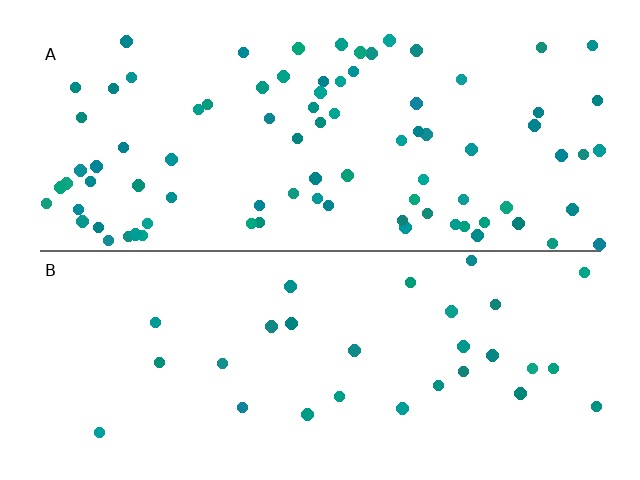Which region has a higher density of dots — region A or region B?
A (the top).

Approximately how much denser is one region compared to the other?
Approximately 2.9× — region A over region B.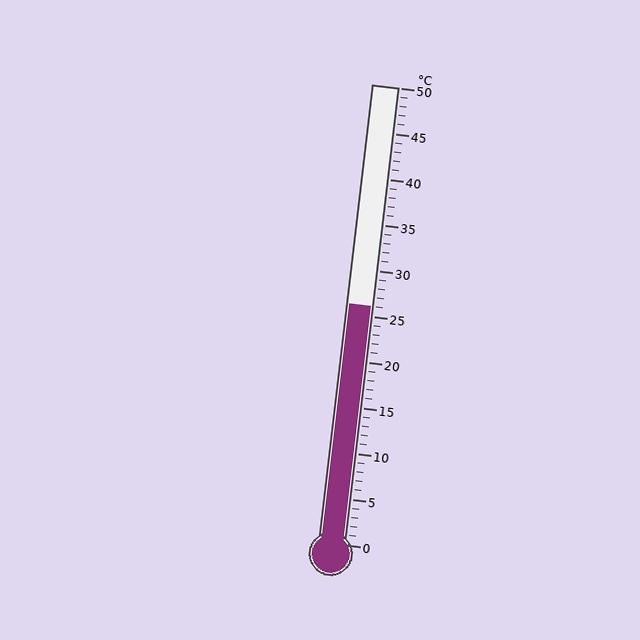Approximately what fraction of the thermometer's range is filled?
The thermometer is filled to approximately 50% of its range.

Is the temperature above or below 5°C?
The temperature is above 5°C.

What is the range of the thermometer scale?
The thermometer scale ranges from 0°C to 50°C.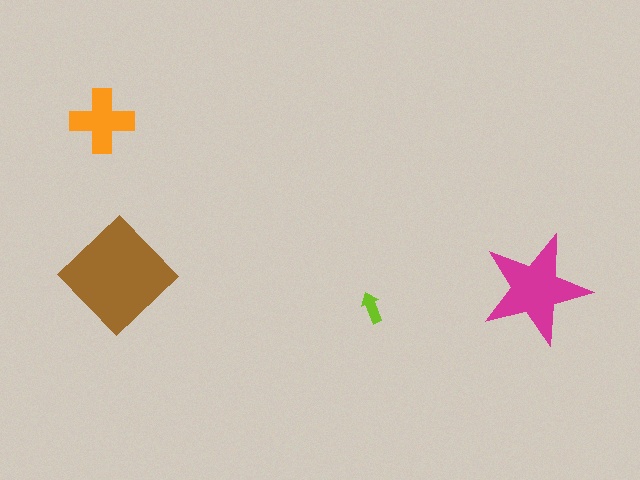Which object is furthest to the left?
The orange cross is leftmost.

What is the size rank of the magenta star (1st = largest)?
2nd.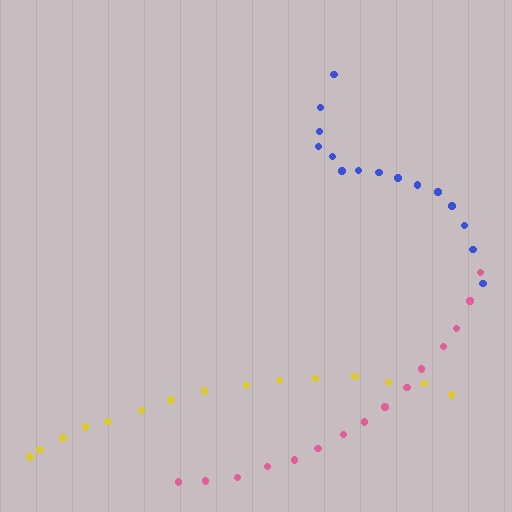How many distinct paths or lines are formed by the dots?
There are 3 distinct paths.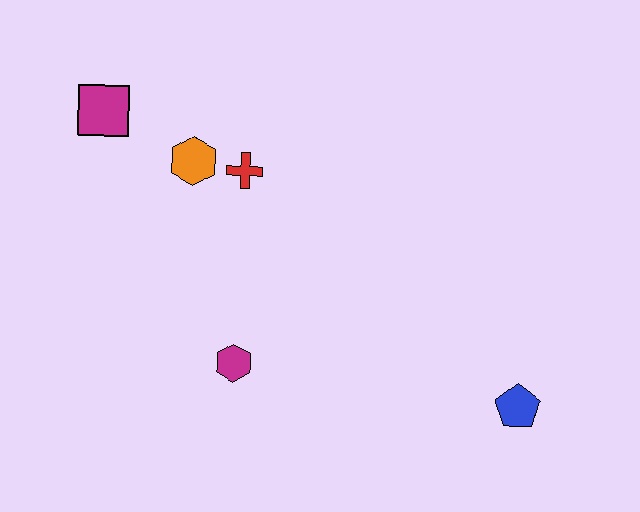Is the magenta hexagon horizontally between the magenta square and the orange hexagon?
No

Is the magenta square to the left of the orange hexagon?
Yes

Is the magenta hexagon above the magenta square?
No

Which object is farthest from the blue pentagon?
The magenta square is farthest from the blue pentagon.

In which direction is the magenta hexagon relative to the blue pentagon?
The magenta hexagon is to the left of the blue pentagon.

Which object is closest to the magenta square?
The orange hexagon is closest to the magenta square.